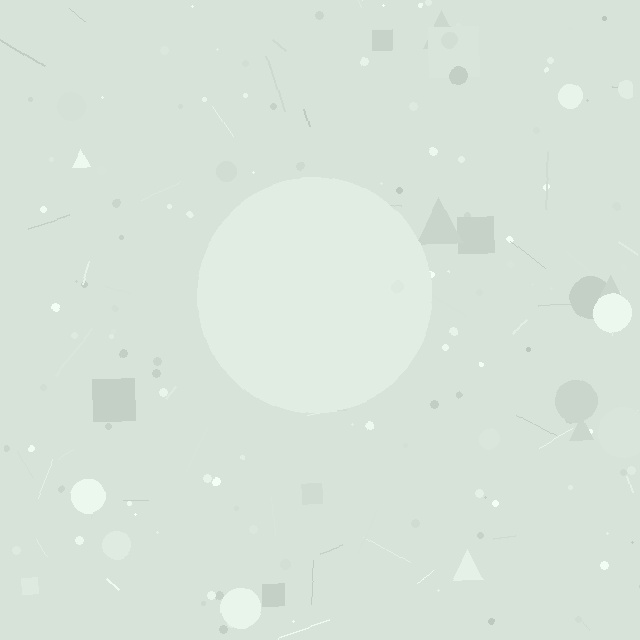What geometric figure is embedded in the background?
A circle is embedded in the background.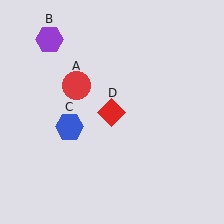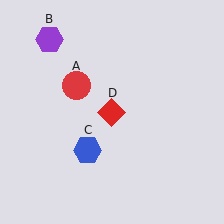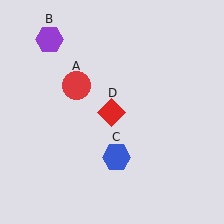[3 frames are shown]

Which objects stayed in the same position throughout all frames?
Red circle (object A) and purple hexagon (object B) and red diamond (object D) remained stationary.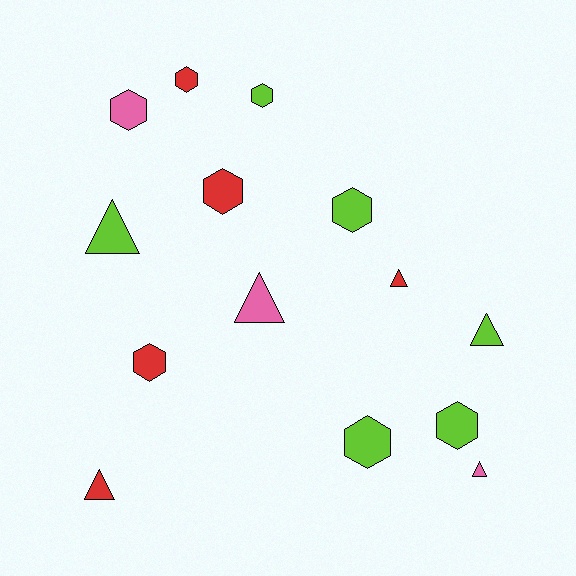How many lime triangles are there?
There are 2 lime triangles.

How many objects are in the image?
There are 14 objects.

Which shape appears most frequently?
Hexagon, with 8 objects.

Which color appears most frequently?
Lime, with 6 objects.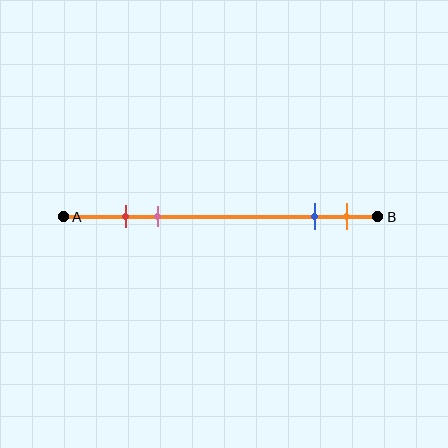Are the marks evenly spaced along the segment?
No, the marks are not evenly spaced.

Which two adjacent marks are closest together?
The red and pink marks are the closest adjacent pair.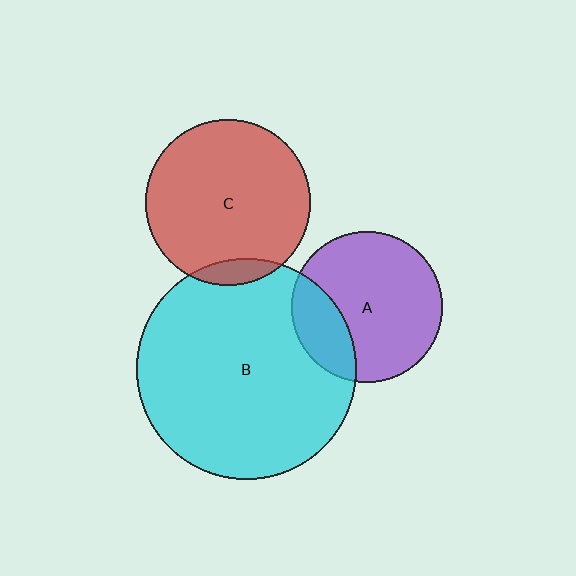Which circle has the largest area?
Circle B (cyan).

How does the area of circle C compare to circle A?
Approximately 1.2 times.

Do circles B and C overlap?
Yes.